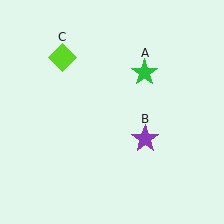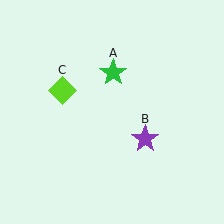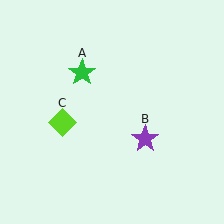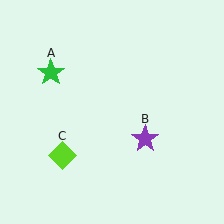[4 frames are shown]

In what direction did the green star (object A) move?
The green star (object A) moved left.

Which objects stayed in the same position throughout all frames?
Purple star (object B) remained stationary.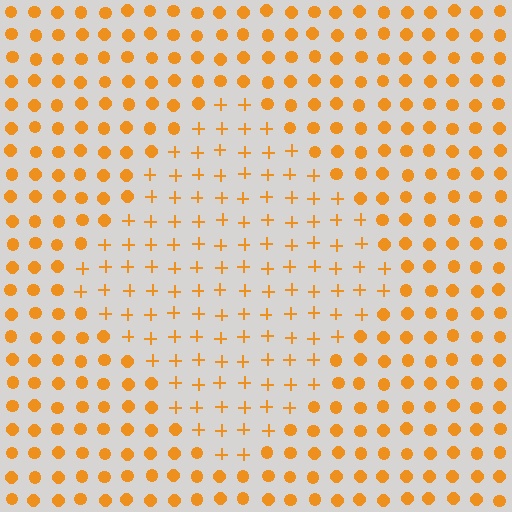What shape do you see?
I see a diamond.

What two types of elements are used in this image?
The image uses plus signs inside the diamond region and circles outside it.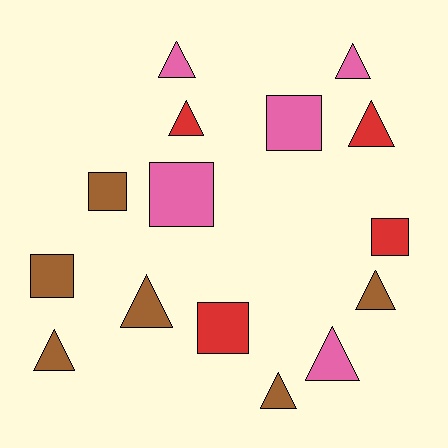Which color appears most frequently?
Brown, with 6 objects.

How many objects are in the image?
There are 15 objects.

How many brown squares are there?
There are 2 brown squares.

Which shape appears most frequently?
Triangle, with 9 objects.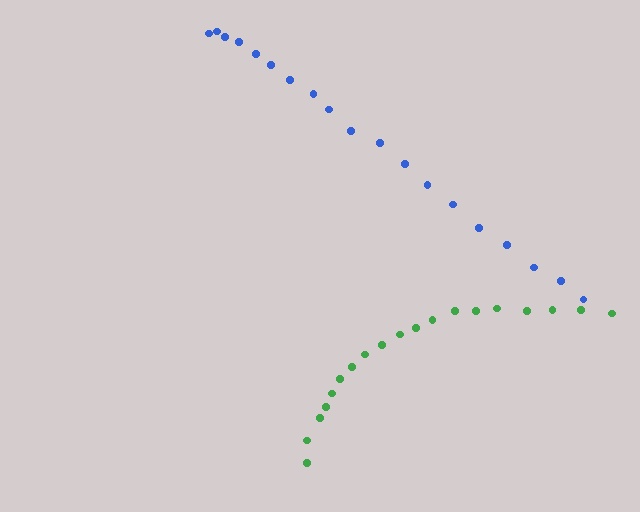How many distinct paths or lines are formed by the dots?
There are 2 distinct paths.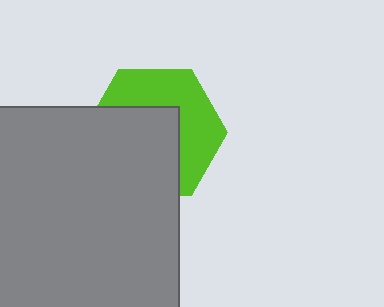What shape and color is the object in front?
The object in front is a gray square.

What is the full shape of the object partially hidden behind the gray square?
The partially hidden object is a lime hexagon.